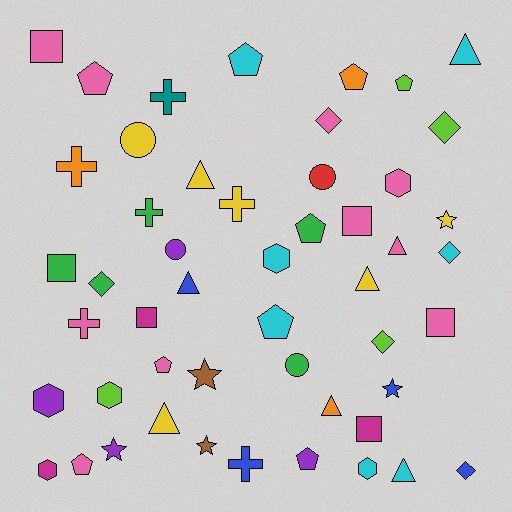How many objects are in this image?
There are 50 objects.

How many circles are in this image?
There are 4 circles.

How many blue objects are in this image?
There are 4 blue objects.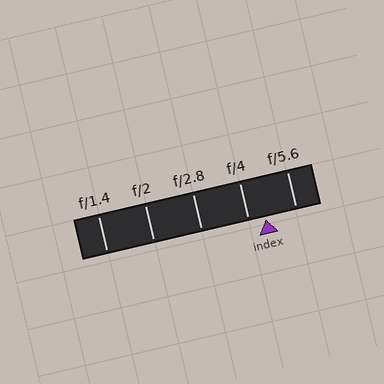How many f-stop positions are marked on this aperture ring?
There are 5 f-stop positions marked.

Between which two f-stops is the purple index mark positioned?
The index mark is between f/4 and f/5.6.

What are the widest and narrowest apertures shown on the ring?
The widest aperture shown is f/1.4 and the narrowest is f/5.6.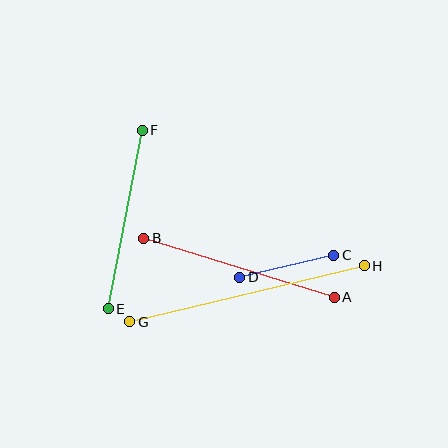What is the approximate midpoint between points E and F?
The midpoint is at approximately (125, 219) pixels.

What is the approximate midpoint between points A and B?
The midpoint is at approximately (239, 268) pixels.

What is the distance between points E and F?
The distance is approximately 182 pixels.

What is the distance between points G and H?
The distance is approximately 241 pixels.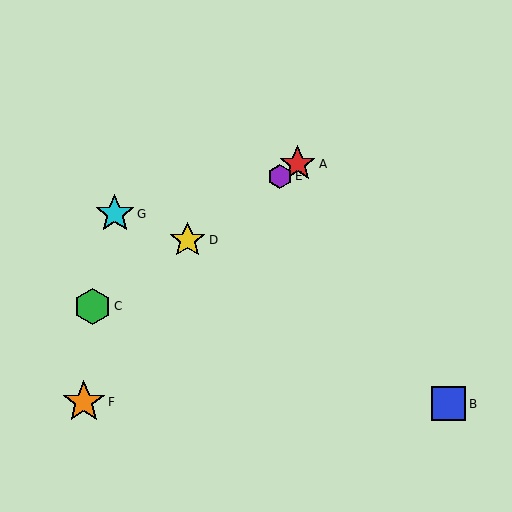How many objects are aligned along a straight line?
4 objects (A, C, D, E) are aligned along a straight line.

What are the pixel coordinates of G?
Object G is at (115, 214).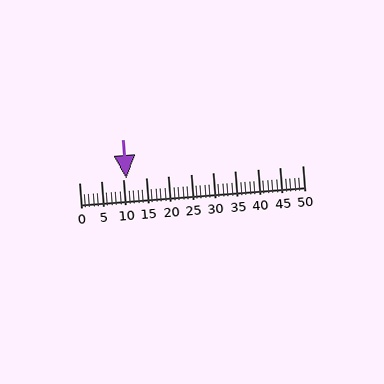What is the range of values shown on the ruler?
The ruler shows values from 0 to 50.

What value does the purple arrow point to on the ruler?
The purple arrow points to approximately 11.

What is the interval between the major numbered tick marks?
The major tick marks are spaced 5 units apart.